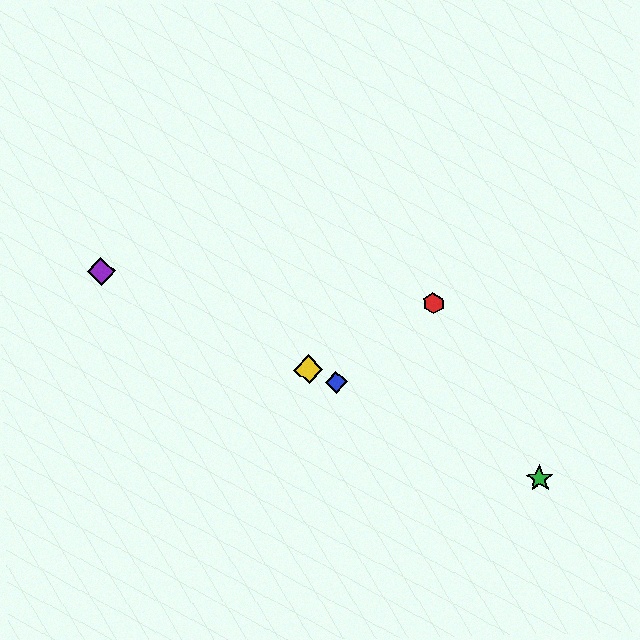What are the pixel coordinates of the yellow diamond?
The yellow diamond is at (309, 369).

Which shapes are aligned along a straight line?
The blue diamond, the green star, the yellow diamond, the purple diamond are aligned along a straight line.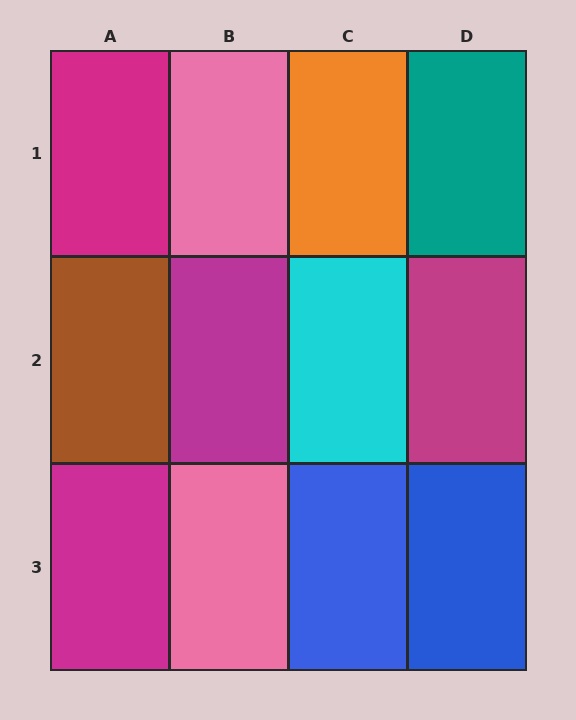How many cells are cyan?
1 cell is cyan.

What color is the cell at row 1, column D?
Teal.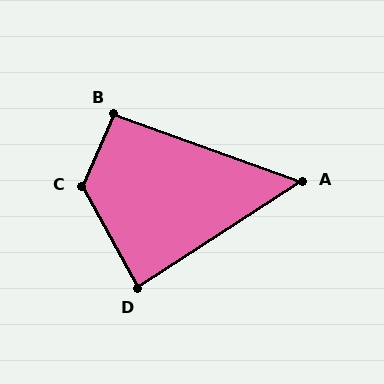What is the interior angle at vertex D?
Approximately 86 degrees (approximately right).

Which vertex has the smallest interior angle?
A, at approximately 53 degrees.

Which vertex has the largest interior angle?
C, at approximately 127 degrees.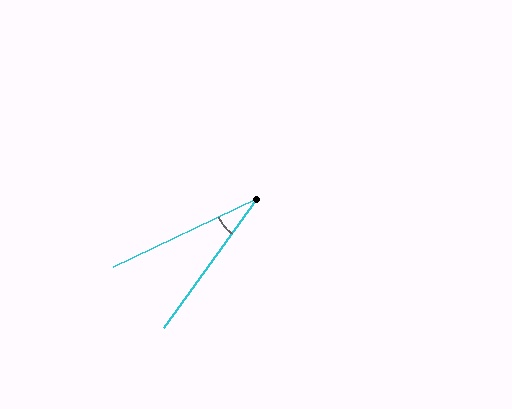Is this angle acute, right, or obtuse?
It is acute.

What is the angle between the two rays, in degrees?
Approximately 29 degrees.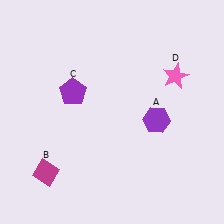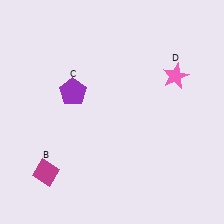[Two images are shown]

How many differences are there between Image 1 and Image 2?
There is 1 difference between the two images.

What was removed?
The purple hexagon (A) was removed in Image 2.